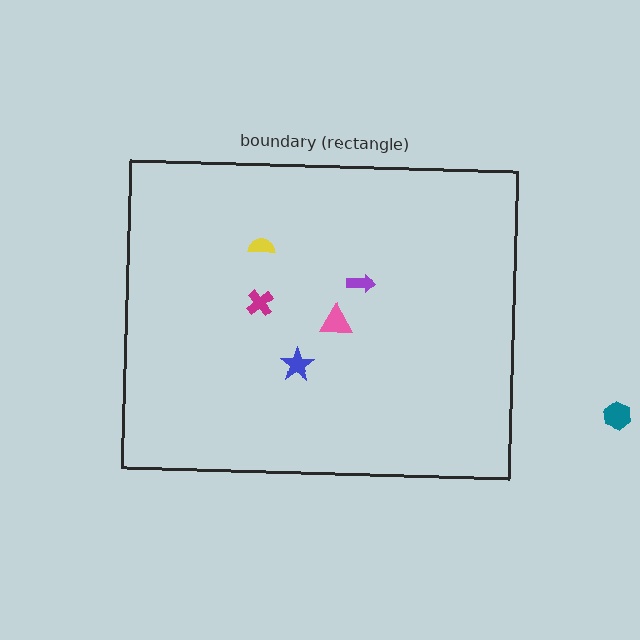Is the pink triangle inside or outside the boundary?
Inside.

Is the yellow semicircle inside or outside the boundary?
Inside.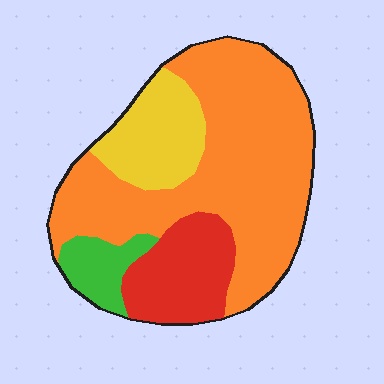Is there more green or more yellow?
Yellow.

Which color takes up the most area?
Orange, at roughly 60%.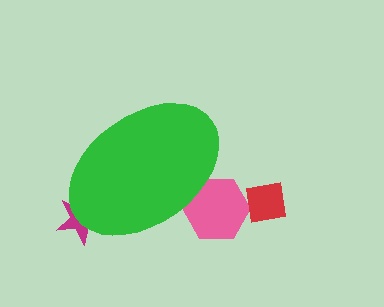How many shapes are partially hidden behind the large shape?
2 shapes are partially hidden.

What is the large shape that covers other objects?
A green ellipse.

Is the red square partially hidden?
No, the red square is fully visible.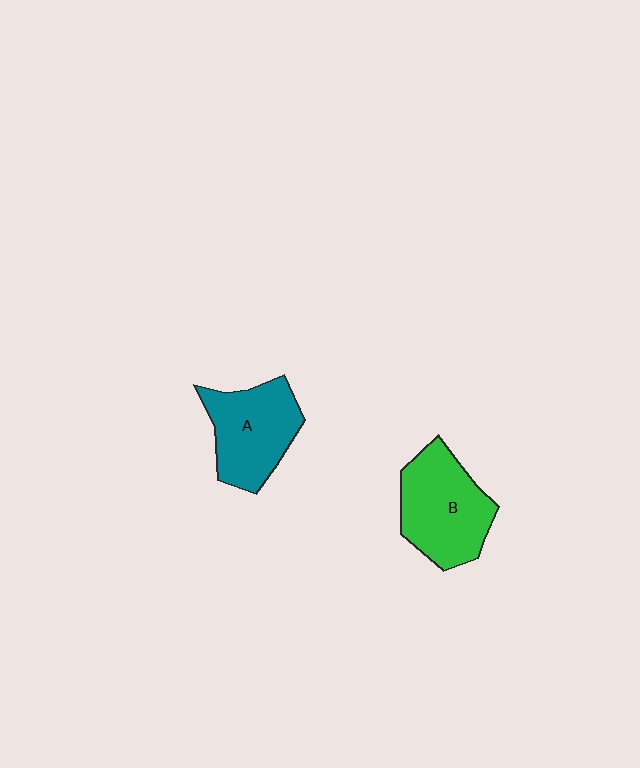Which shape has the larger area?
Shape B (green).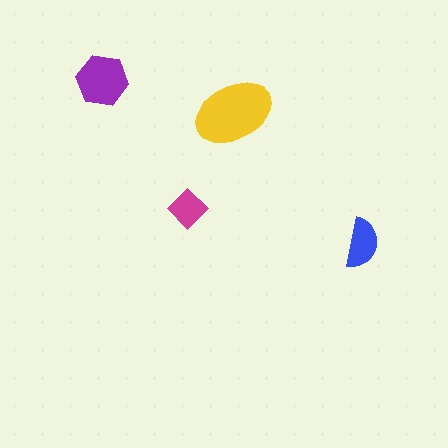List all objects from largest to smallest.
The yellow ellipse, the purple hexagon, the blue semicircle, the magenta diamond.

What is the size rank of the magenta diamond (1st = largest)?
4th.